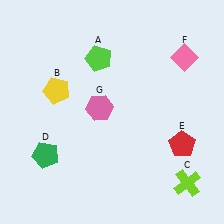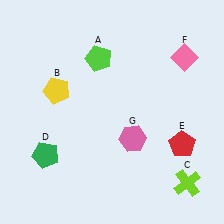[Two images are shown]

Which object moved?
The pink hexagon (G) moved right.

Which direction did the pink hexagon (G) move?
The pink hexagon (G) moved right.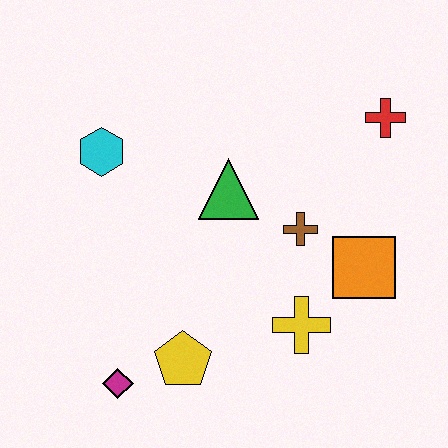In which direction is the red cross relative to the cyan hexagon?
The red cross is to the right of the cyan hexagon.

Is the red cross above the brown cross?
Yes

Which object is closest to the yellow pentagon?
The magenta diamond is closest to the yellow pentagon.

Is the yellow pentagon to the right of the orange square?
No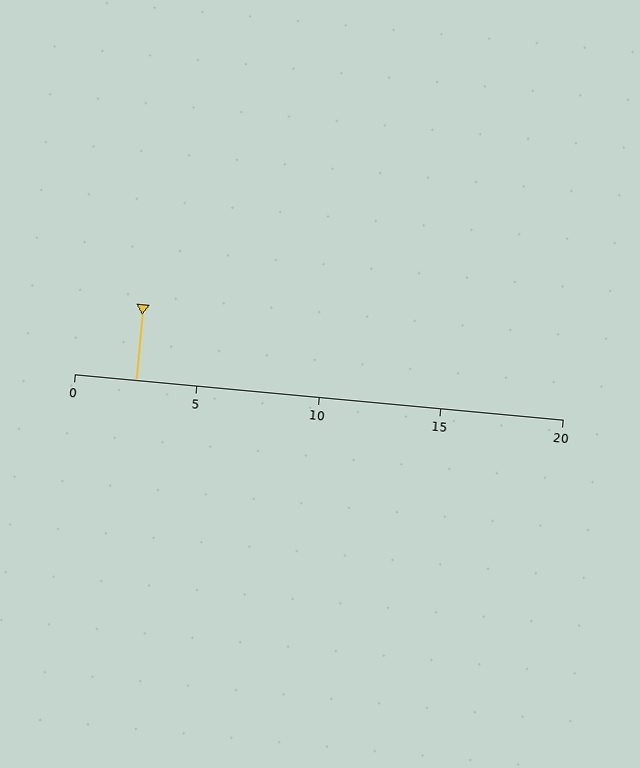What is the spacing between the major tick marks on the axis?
The major ticks are spaced 5 apart.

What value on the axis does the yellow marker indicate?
The marker indicates approximately 2.5.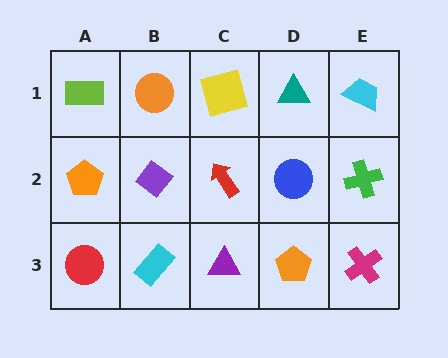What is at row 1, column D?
A teal triangle.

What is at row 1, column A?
A lime rectangle.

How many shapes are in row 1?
5 shapes.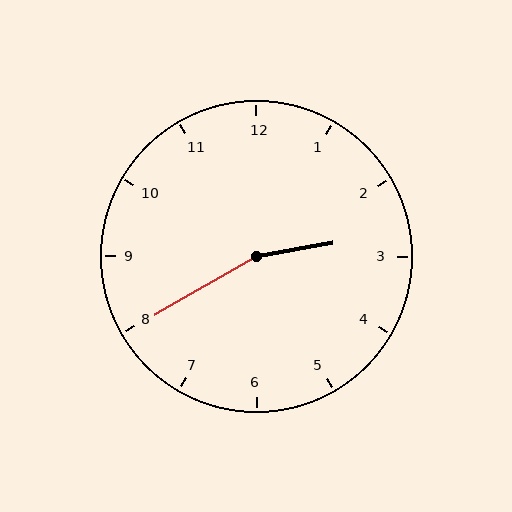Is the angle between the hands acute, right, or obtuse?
It is obtuse.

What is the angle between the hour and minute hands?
Approximately 160 degrees.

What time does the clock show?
2:40.